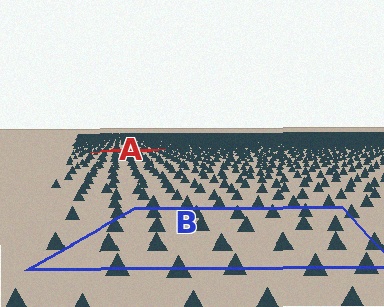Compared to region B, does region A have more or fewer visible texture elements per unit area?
Region A has more texture elements per unit area — they are packed more densely because it is farther away.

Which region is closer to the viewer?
Region B is closer. The texture elements there are larger and more spread out.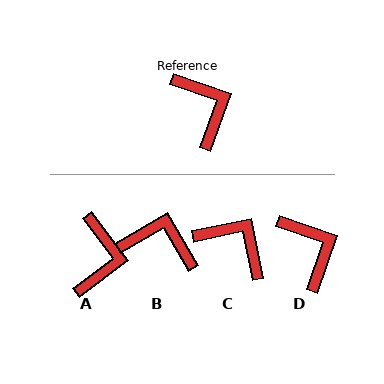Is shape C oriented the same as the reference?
No, it is off by about 31 degrees.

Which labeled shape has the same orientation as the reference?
D.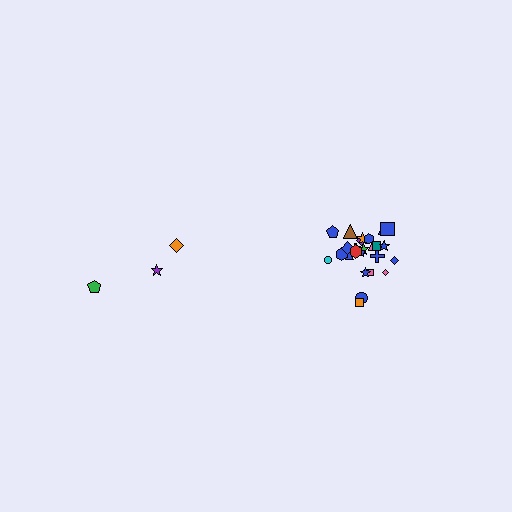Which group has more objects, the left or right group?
The right group.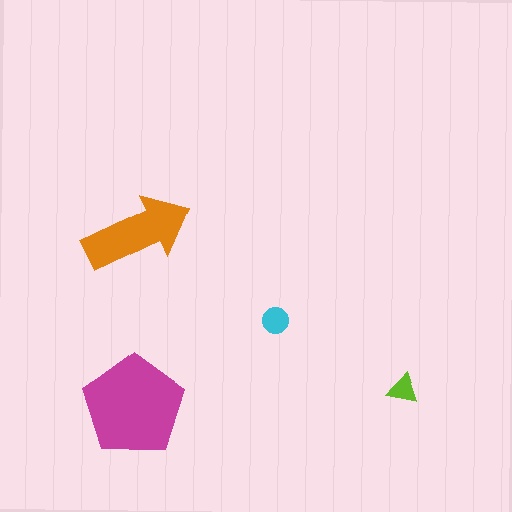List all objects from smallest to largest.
The lime triangle, the cyan circle, the orange arrow, the magenta pentagon.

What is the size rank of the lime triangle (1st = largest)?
4th.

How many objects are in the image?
There are 4 objects in the image.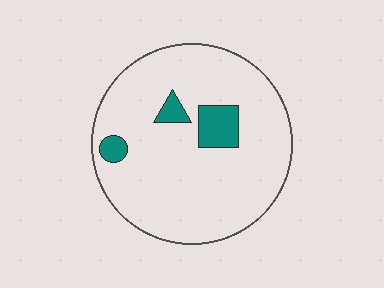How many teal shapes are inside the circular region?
3.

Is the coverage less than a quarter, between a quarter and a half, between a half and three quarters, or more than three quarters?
Less than a quarter.